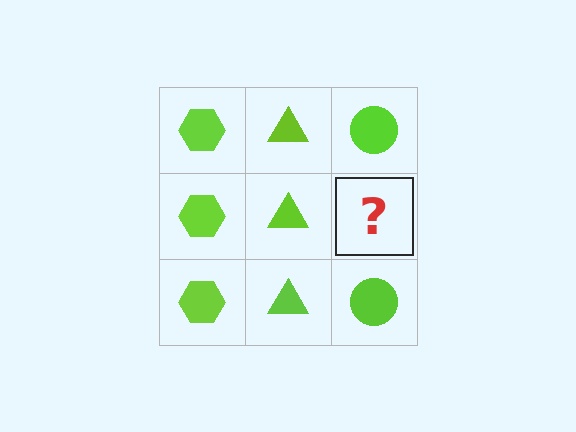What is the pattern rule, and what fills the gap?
The rule is that each column has a consistent shape. The gap should be filled with a lime circle.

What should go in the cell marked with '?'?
The missing cell should contain a lime circle.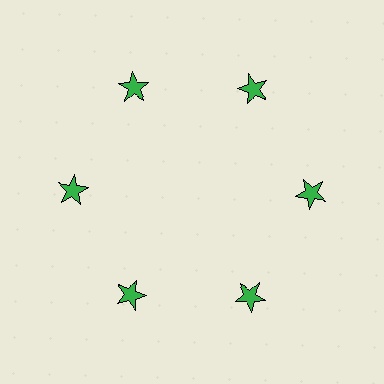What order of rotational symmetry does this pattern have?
This pattern has 6-fold rotational symmetry.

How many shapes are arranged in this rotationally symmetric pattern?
There are 6 shapes, arranged in 6 groups of 1.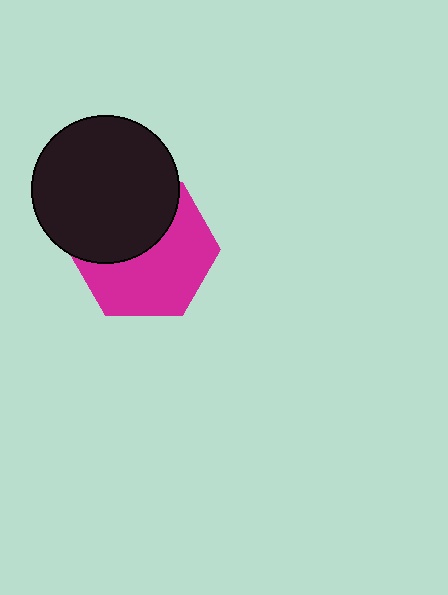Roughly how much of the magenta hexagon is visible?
About half of it is visible (roughly 57%).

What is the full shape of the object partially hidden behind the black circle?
The partially hidden object is a magenta hexagon.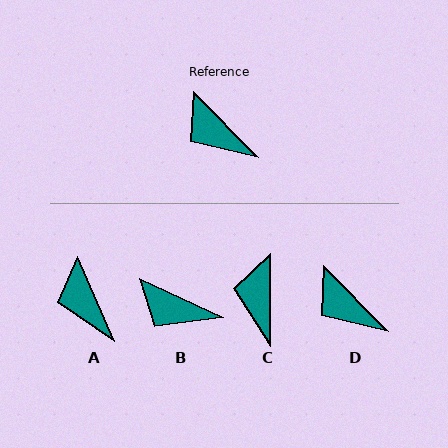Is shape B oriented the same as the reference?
No, it is off by about 21 degrees.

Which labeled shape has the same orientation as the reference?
D.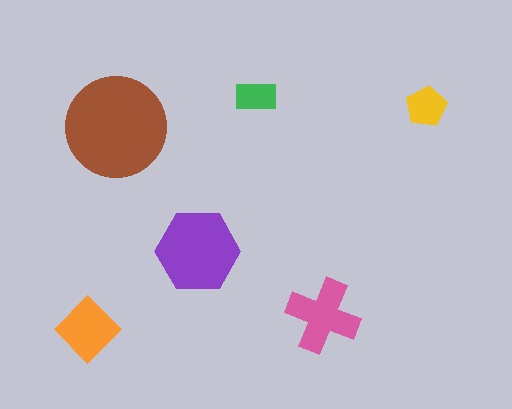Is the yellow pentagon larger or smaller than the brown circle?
Smaller.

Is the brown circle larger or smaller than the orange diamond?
Larger.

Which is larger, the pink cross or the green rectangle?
The pink cross.